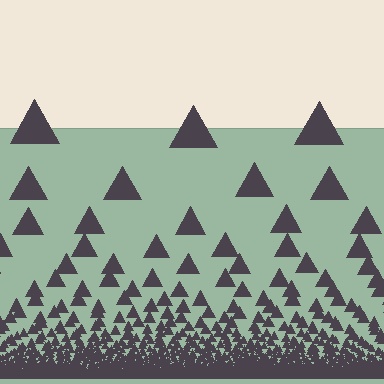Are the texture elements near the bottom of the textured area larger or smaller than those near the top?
Smaller. The gradient is inverted — elements near the bottom are smaller and denser.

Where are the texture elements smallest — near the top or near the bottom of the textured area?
Near the bottom.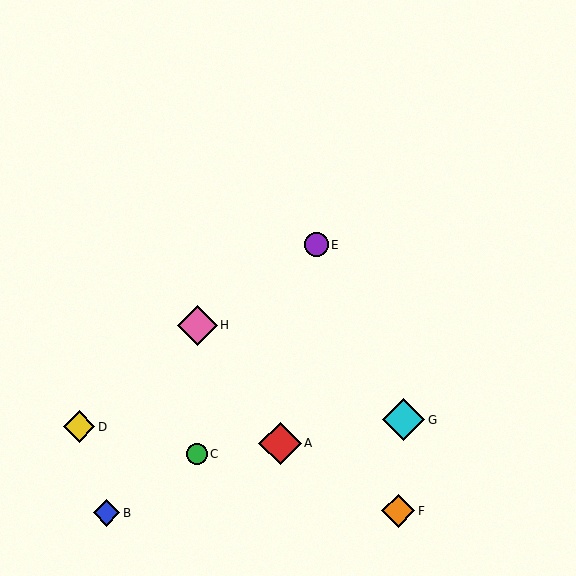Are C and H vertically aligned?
Yes, both are at x≈197.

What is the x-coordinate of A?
Object A is at x≈280.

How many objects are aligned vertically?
2 objects (C, H) are aligned vertically.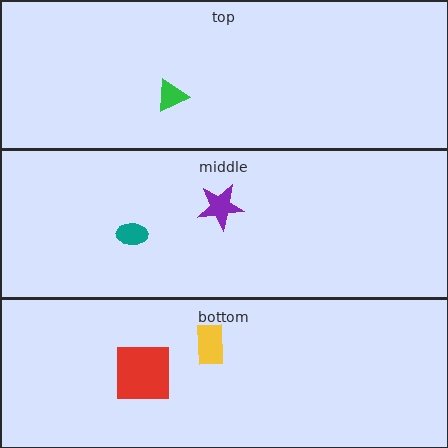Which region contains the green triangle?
The top region.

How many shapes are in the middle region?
2.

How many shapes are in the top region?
1.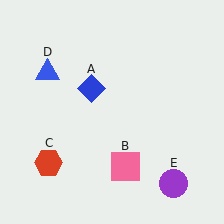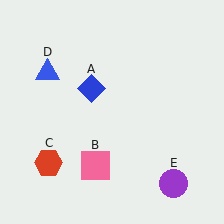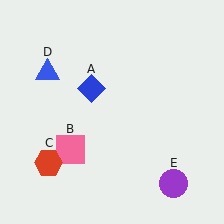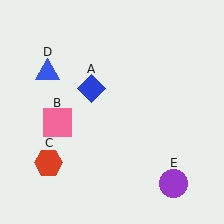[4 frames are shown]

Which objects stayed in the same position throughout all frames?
Blue diamond (object A) and red hexagon (object C) and blue triangle (object D) and purple circle (object E) remained stationary.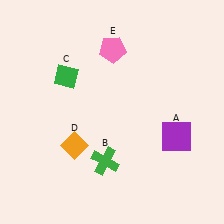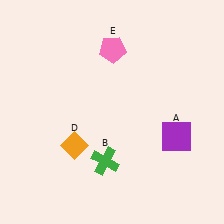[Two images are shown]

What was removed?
The green diamond (C) was removed in Image 2.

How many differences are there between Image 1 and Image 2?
There is 1 difference between the two images.